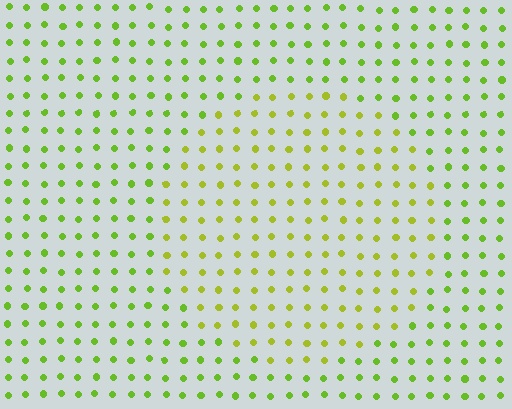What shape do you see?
I see a circle.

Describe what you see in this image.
The image is filled with small lime elements in a uniform arrangement. A circle-shaped region is visible where the elements are tinted to a slightly different hue, forming a subtle color boundary.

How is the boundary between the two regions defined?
The boundary is defined purely by a slight shift in hue (about 23 degrees). Spacing, size, and orientation are identical on both sides.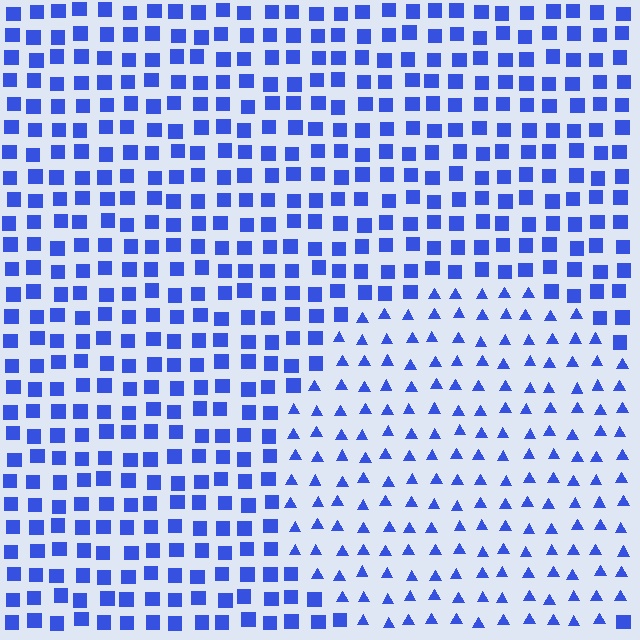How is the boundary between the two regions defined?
The boundary is defined by a change in element shape: triangles inside vs. squares outside. All elements share the same color and spacing.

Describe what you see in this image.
The image is filled with small blue elements arranged in a uniform grid. A circle-shaped region contains triangles, while the surrounding area contains squares. The boundary is defined purely by the change in element shape.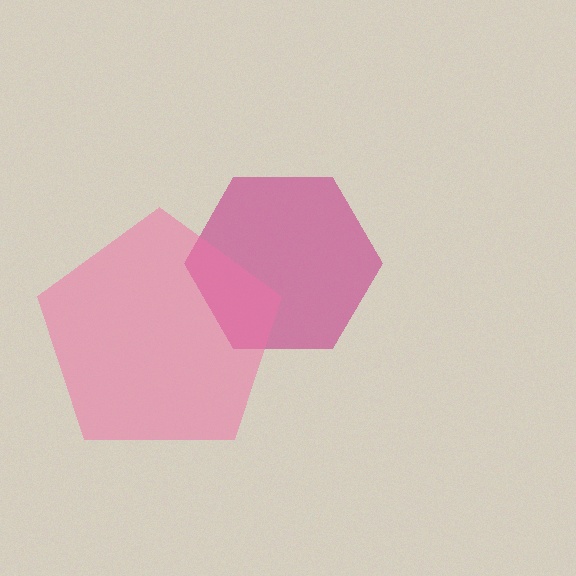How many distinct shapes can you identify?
There are 2 distinct shapes: a magenta hexagon, a pink pentagon.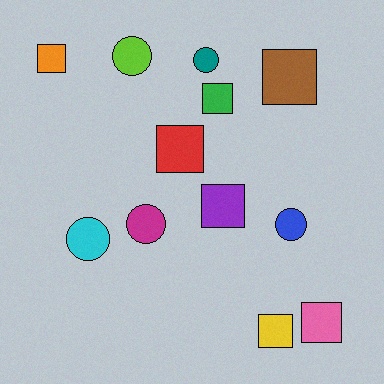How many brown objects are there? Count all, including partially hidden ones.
There is 1 brown object.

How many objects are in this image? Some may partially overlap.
There are 12 objects.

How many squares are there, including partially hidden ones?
There are 7 squares.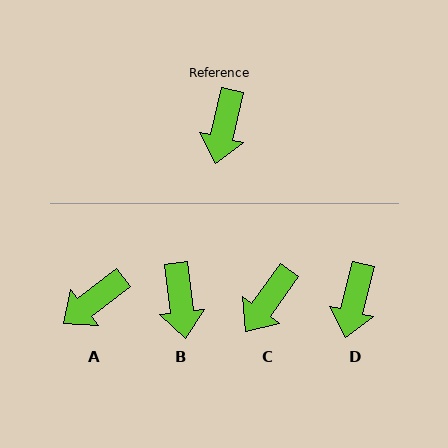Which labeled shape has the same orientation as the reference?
D.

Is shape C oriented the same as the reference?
No, it is off by about 22 degrees.